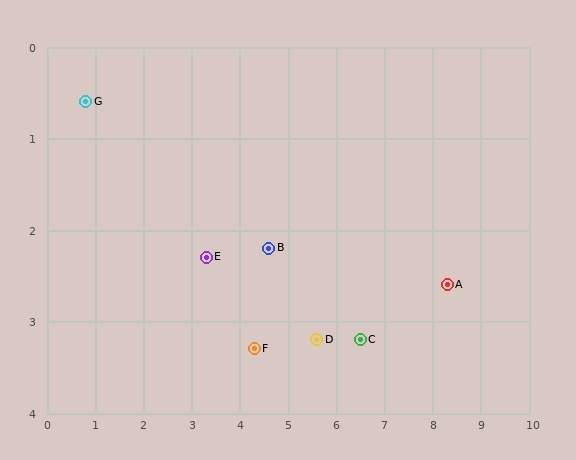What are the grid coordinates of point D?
Point D is at approximately (5.6, 3.2).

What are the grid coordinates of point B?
Point B is at approximately (4.6, 2.2).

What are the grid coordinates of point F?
Point F is at approximately (4.3, 3.3).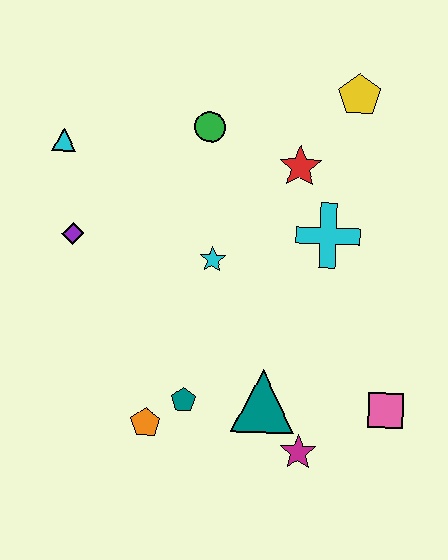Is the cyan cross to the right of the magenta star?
Yes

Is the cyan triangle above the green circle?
No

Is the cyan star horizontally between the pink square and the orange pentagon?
Yes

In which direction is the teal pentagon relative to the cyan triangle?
The teal pentagon is below the cyan triangle.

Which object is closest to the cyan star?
The cyan cross is closest to the cyan star.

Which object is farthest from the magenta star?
The cyan triangle is farthest from the magenta star.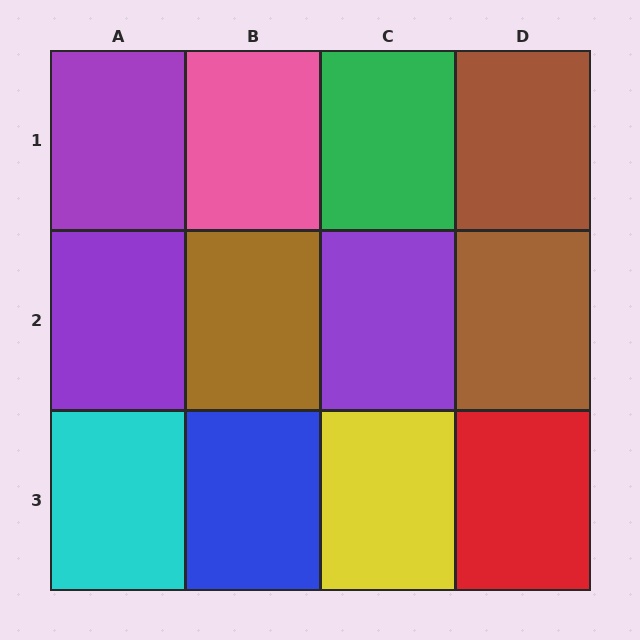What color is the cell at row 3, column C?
Yellow.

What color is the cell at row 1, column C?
Green.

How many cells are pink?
1 cell is pink.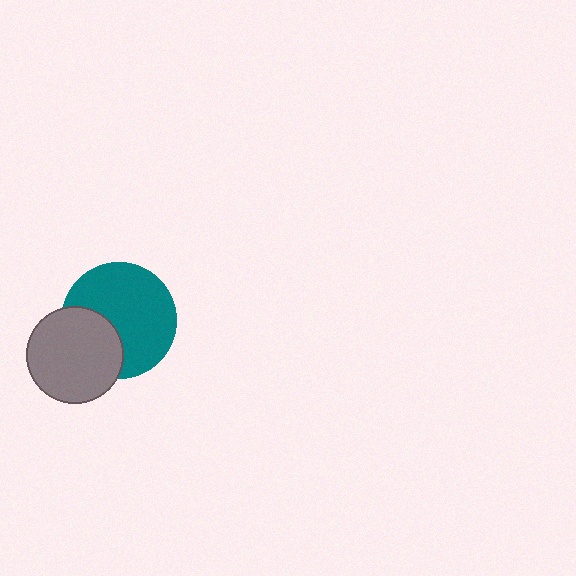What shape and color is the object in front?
The object in front is a gray circle.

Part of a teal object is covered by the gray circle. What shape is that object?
It is a circle.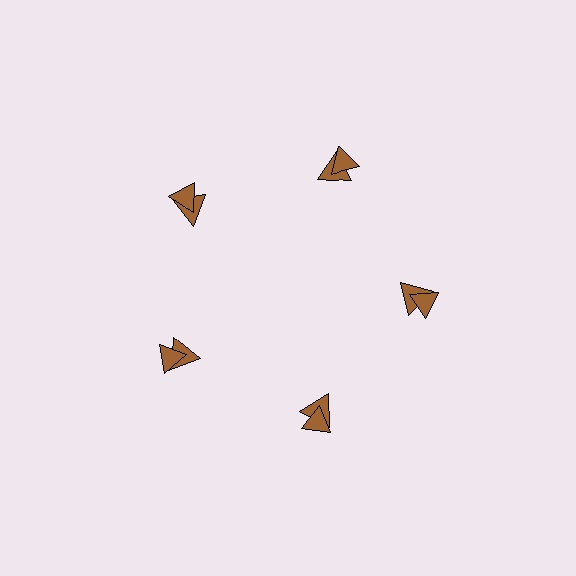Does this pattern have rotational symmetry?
Yes, this pattern has 5-fold rotational symmetry. It looks the same after rotating 72 degrees around the center.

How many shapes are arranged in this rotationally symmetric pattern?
There are 10 shapes, arranged in 5 groups of 2.